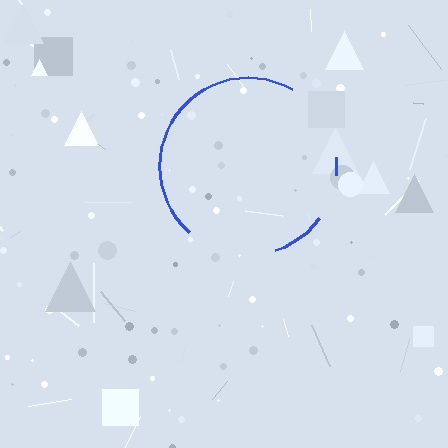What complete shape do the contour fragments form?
The contour fragments form a circle.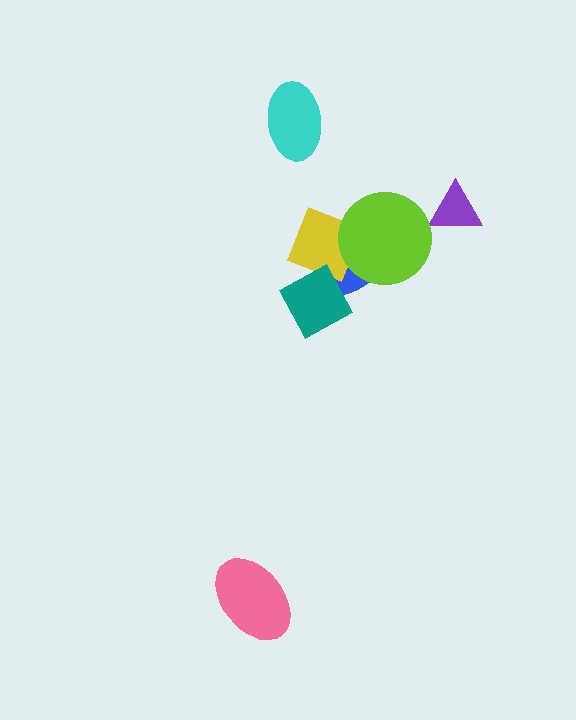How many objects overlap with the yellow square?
3 objects overlap with the yellow square.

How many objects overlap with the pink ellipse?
0 objects overlap with the pink ellipse.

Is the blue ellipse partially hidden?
Yes, it is partially covered by another shape.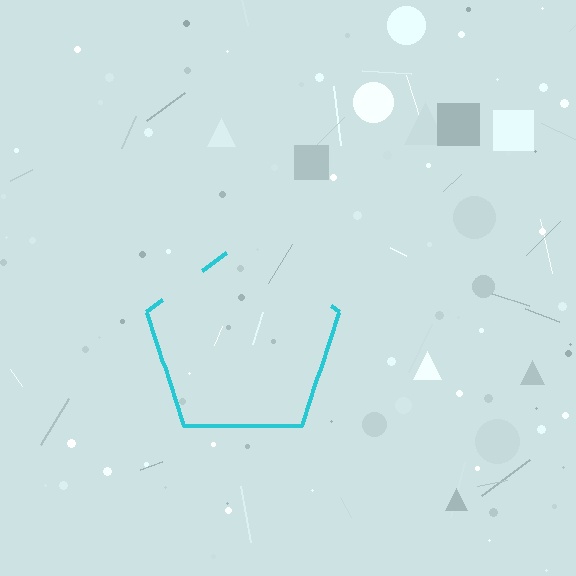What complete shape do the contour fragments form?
The contour fragments form a pentagon.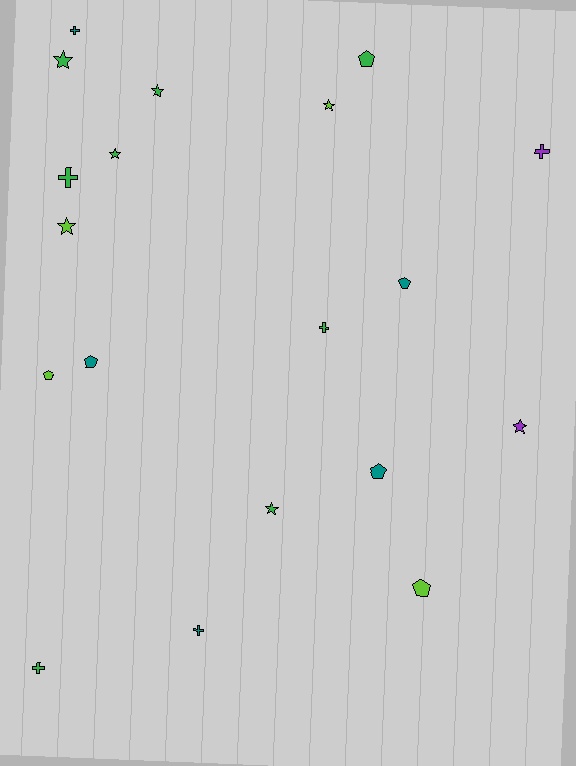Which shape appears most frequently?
Star, with 7 objects.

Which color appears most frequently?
Green, with 8 objects.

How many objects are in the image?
There are 19 objects.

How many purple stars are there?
There is 1 purple star.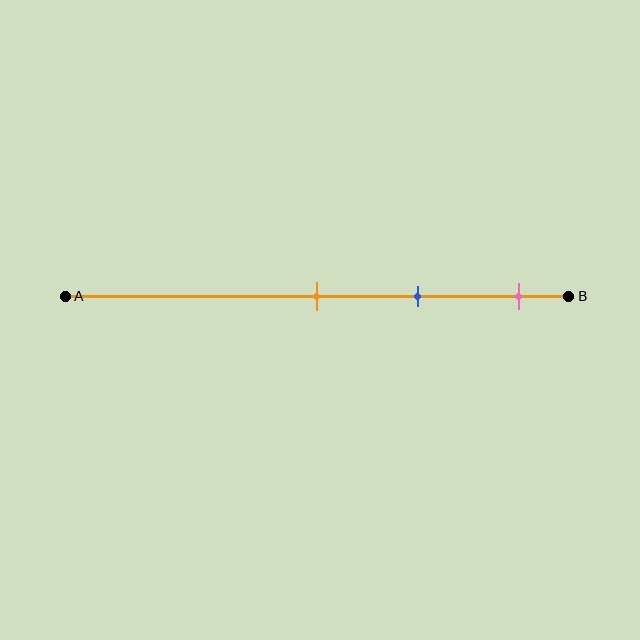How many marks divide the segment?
There are 3 marks dividing the segment.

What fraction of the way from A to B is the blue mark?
The blue mark is approximately 70% (0.7) of the way from A to B.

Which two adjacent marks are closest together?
The orange and blue marks are the closest adjacent pair.